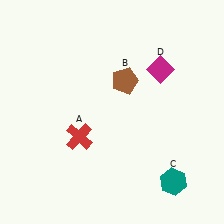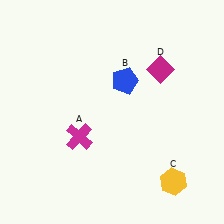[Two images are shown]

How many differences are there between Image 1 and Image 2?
There are 3 differences between the two images.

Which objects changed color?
A changed from red to magenta. B changed from brown to blue. C changed from teal to yellow.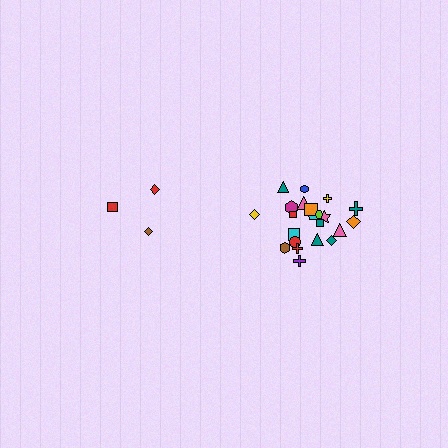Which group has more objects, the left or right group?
The right group.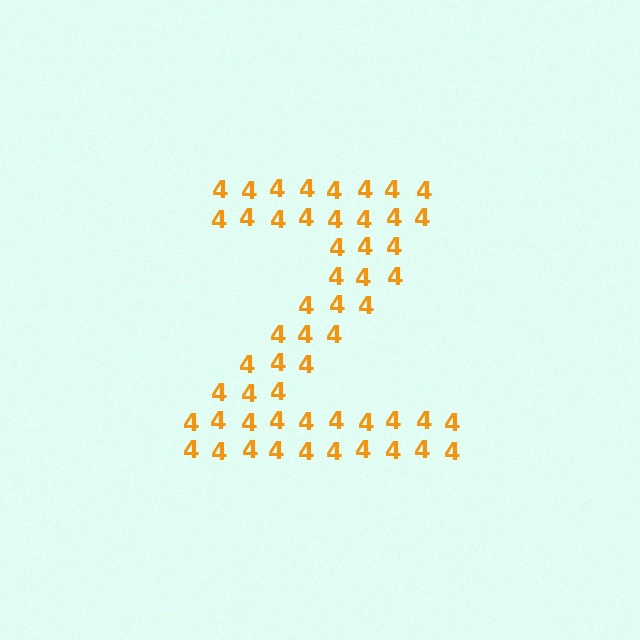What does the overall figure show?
The overall figure shows the letter Z.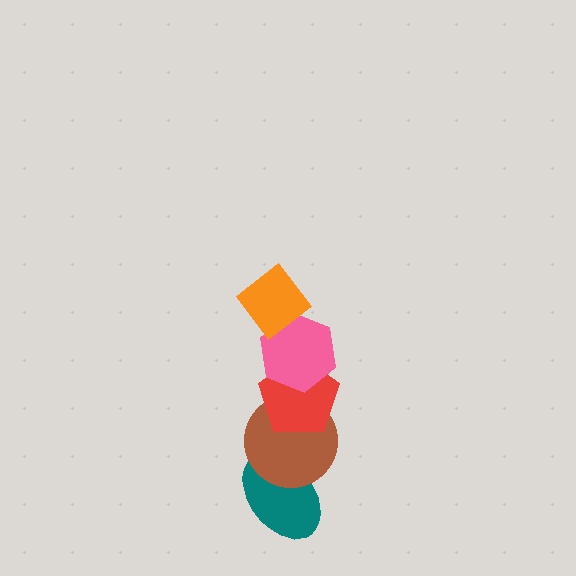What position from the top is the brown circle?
The brown circle is 4th from the top.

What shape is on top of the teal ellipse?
The brown circle is on top of the teal ellipse.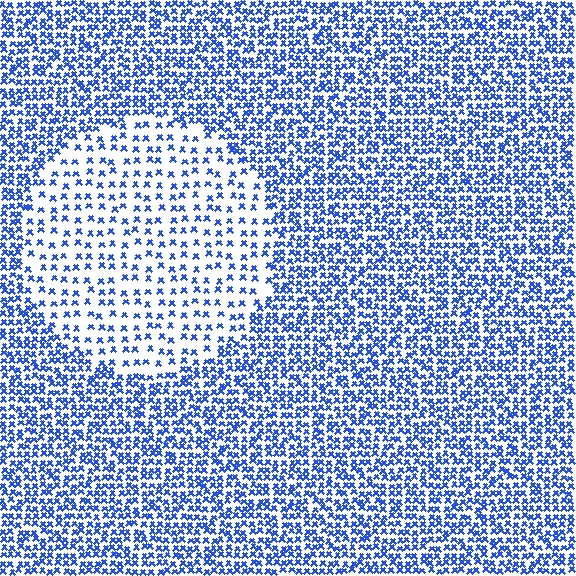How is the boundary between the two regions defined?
The boundary is defined by a change in element density (approximately 2.3x ratio). All elements are the same color, size, and shape.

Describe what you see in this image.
The image contains small blue elements arranged at two different densities. A circle-shaped region is visible where the elements are less densely packed than the surrounding area.